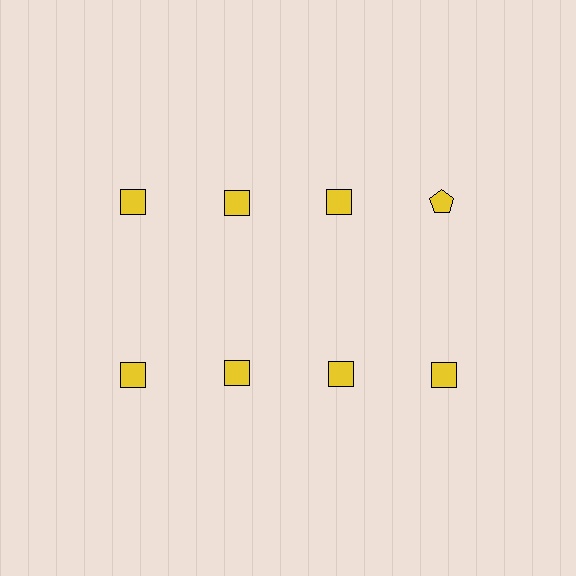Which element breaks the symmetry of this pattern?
The yellow pentagon in the top row, second from right column breaks the symmetry. All other shapes are yellow squares.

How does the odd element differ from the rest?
It has a different shape: pentagon instead of square.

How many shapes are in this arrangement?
There are 8 shapes arranged in a grid pattern.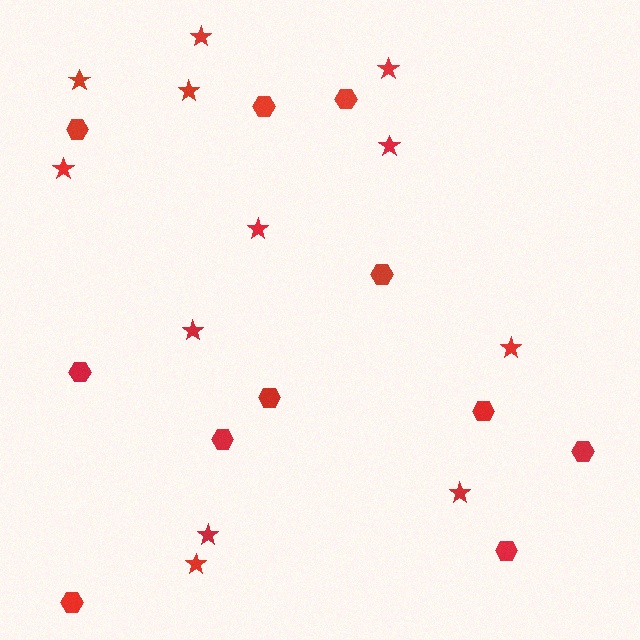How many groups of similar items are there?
There are 2 groups: one group of hexagons (11) and one group of stars (12).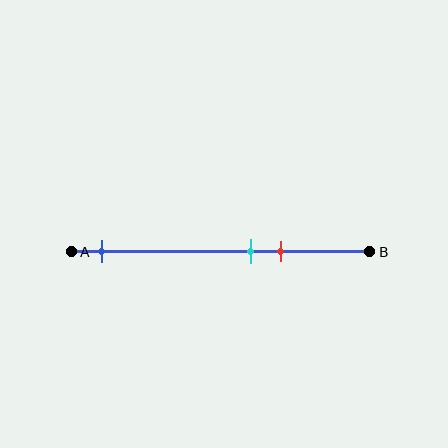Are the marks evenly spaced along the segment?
No, the marks are not evenly spaced.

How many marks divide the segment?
There are 3 marks dividing the segment.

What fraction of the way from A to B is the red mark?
The red mark is approximately 70% (0.7) of the way from A to B.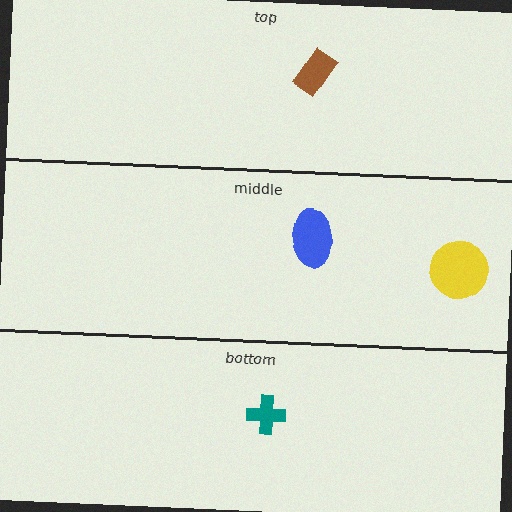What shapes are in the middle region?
The yellow circle, the blue ellipse.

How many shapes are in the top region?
1.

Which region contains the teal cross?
The bottom region.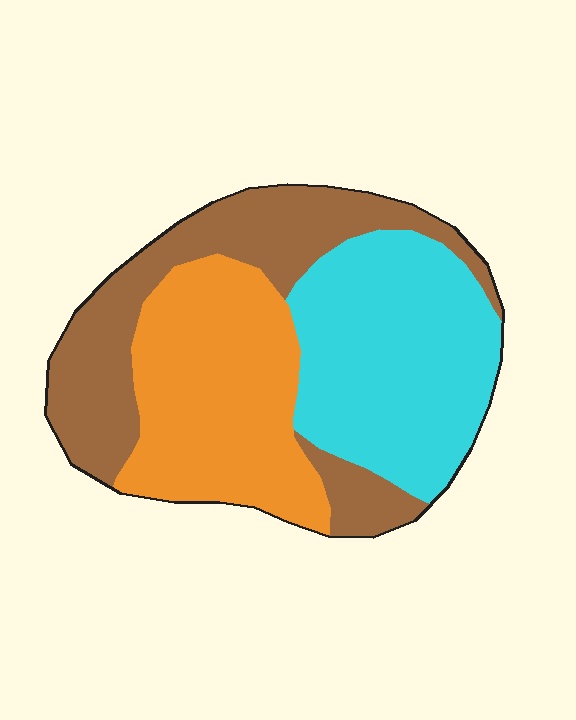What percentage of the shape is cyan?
Cyan covers 35% of the shape.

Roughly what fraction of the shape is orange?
Orange takes up between a quarter and a half of the shape.